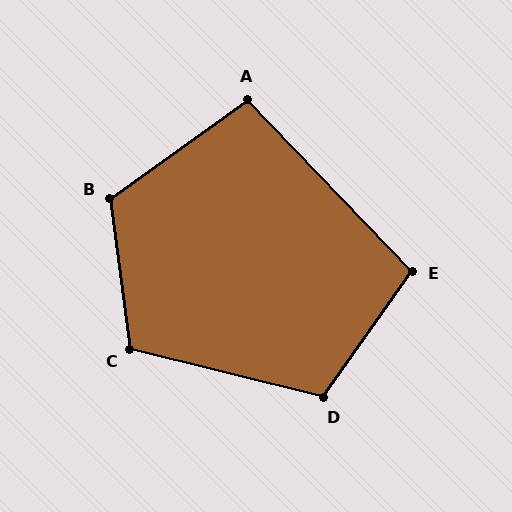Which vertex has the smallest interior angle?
A, at approximately 98 degrees.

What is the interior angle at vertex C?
Approximately 111 degrees (obtuse).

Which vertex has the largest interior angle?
B, at approximately 118 degrees.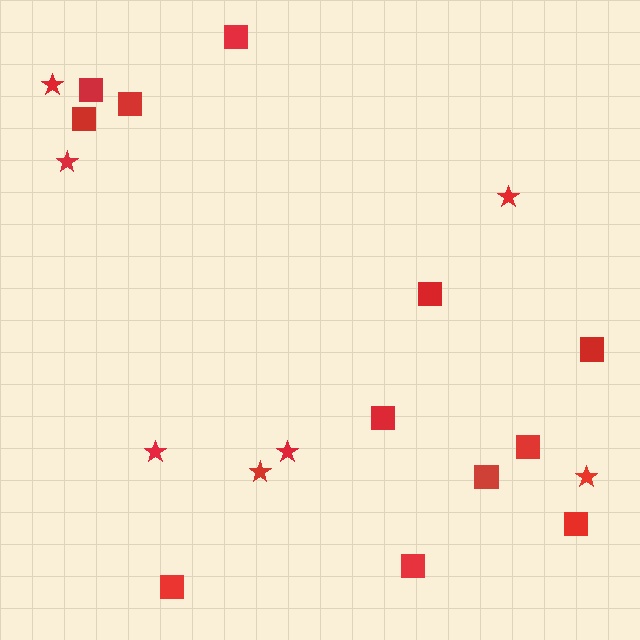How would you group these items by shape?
There are 2 groups: one group of squares (12) and one group of stars (7).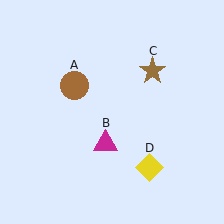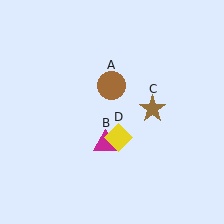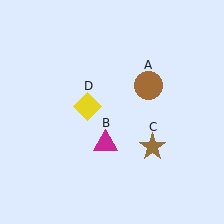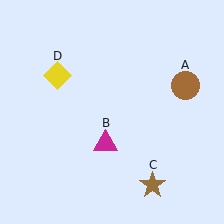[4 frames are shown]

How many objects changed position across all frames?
3 objects changed position: brown circle (object A), brown star (object C), yellow diamond (object D).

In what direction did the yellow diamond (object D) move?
The yellow diamond (object D) moved up and to the left.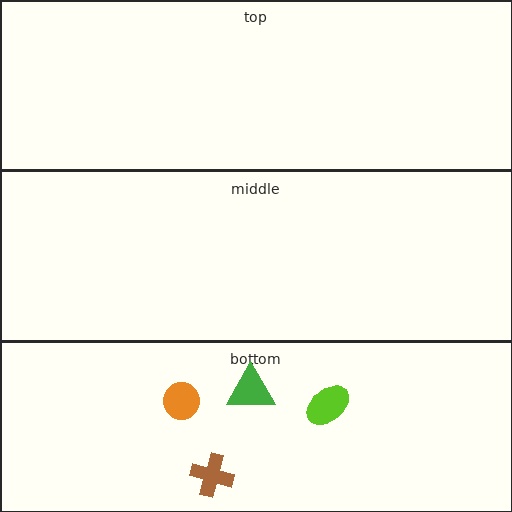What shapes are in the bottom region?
The brown cross, the green triangle, the orange circle, the lime ellipse.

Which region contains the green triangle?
The bottom region.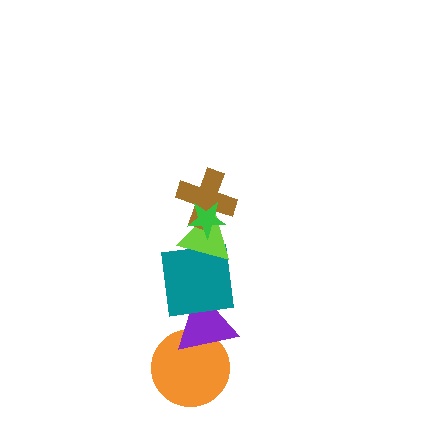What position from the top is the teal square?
The teal square is 4th from the top.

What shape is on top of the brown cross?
The green star is on top of the brown cross.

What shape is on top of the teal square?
The lime triangle is on top of the teal square.